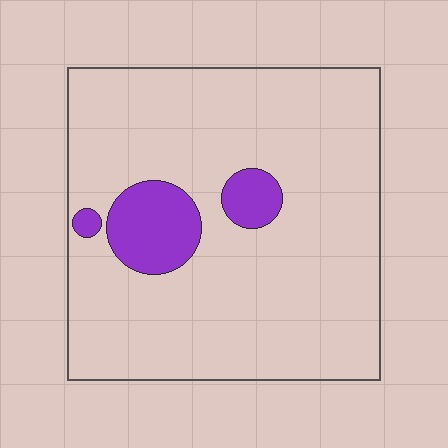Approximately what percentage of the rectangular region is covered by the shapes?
Approximately 10%.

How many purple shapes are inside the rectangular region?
3.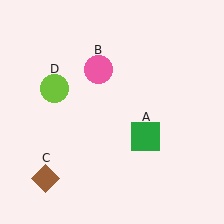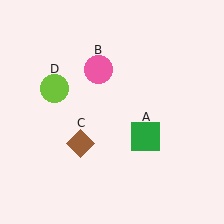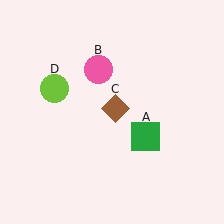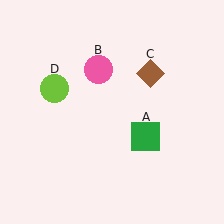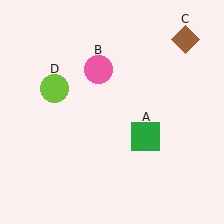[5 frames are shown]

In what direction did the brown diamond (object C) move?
The brown diamond (object C) moved up and to the right.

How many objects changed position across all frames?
1 object changed position: brown diamond (object C).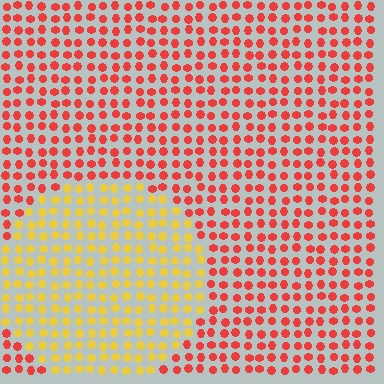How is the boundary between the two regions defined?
The boundary is defined purely by a slight shift in hue (about 49 degrees). Spacing, size, and orientation are identical on both sides.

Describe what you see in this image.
The image is filled with small red elements in a uniform arrangement. A circle-shaped region is visible where the elements are tinted to a slightly different hue, forming a subtle color boundary.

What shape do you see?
I see a circle.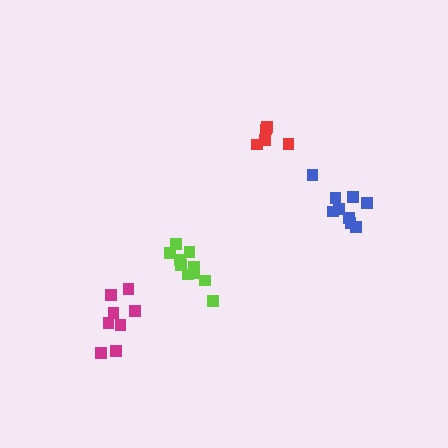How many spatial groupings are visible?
There are 4 spatial groupings.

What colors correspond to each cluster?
The clusters are colored: red, lime, magenta, blue.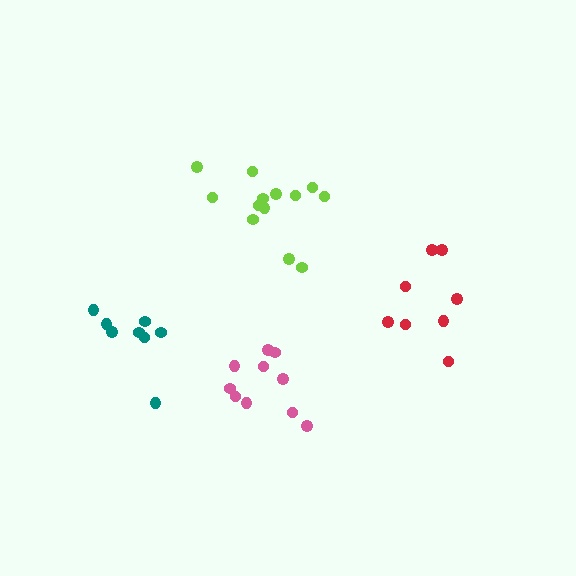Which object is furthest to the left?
The teal cluster is leftmost.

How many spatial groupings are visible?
There are 4 spatial groupings.